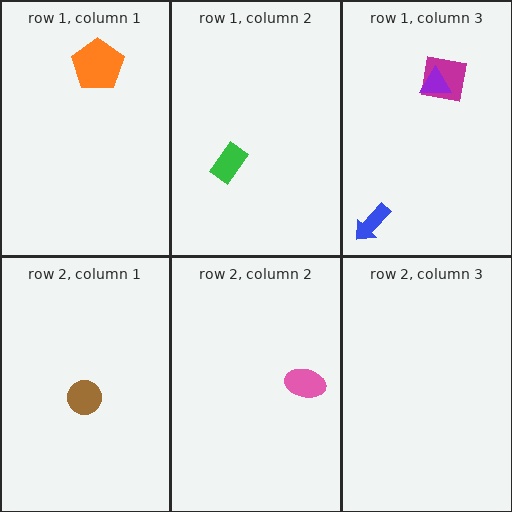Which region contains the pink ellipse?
The row 2, column 2 region.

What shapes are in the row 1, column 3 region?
The blue arrow, the magenta square, the purple triangle.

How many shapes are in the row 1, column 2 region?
1.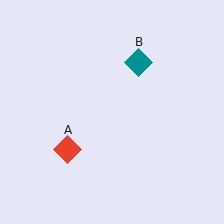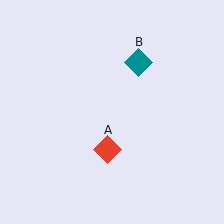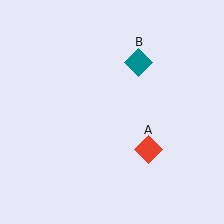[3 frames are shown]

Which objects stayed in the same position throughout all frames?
Teal diamond (object B) remained stationary.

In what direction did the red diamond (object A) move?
The red diamond (object A) moved right.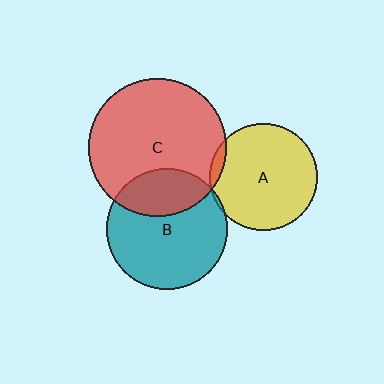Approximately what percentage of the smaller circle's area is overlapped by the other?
Approximately 5%.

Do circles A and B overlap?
Yes.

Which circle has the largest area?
Circle C (red).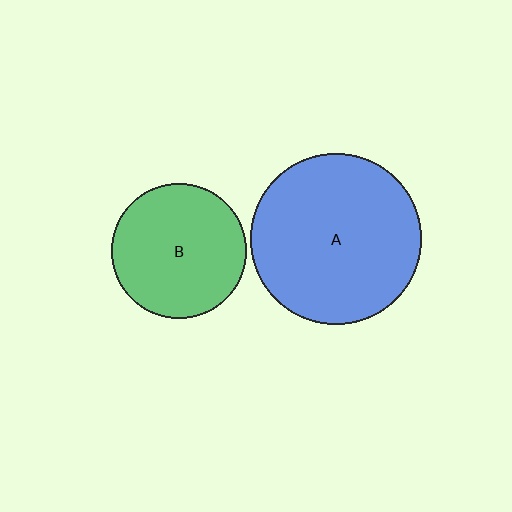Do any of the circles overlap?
No, none of the circles overlap.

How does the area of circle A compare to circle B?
Approximately 1.6 times.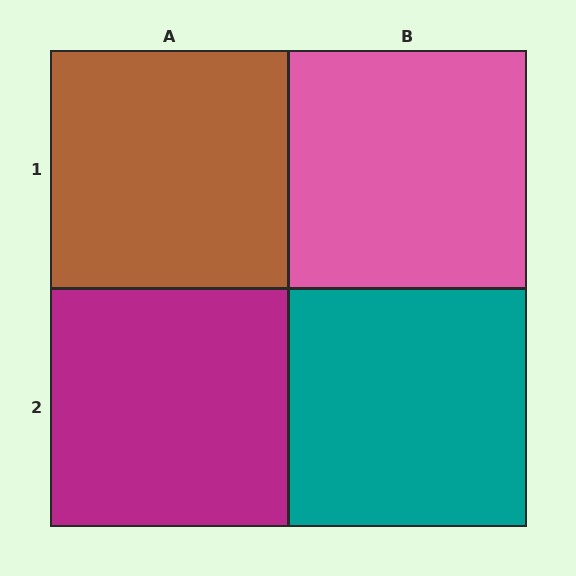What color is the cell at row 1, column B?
Pink.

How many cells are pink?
1 cell is pink.